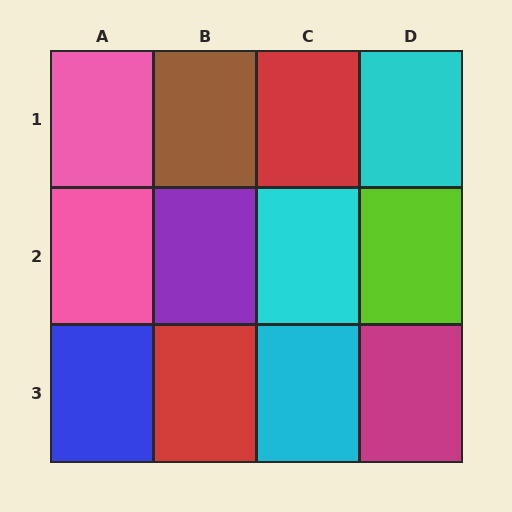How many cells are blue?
1 cell is blue.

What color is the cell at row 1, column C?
Red.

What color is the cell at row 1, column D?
Cyan.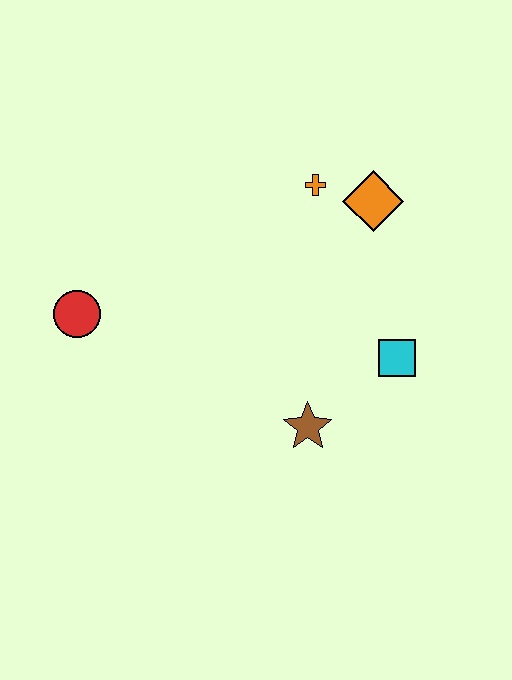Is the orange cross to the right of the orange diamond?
No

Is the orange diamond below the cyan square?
No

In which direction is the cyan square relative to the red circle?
The cyan square is to the right of the red circle.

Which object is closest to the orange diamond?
The orange cross is closest to the orange diamond.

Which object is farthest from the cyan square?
The red circle is farthest from the cyan square.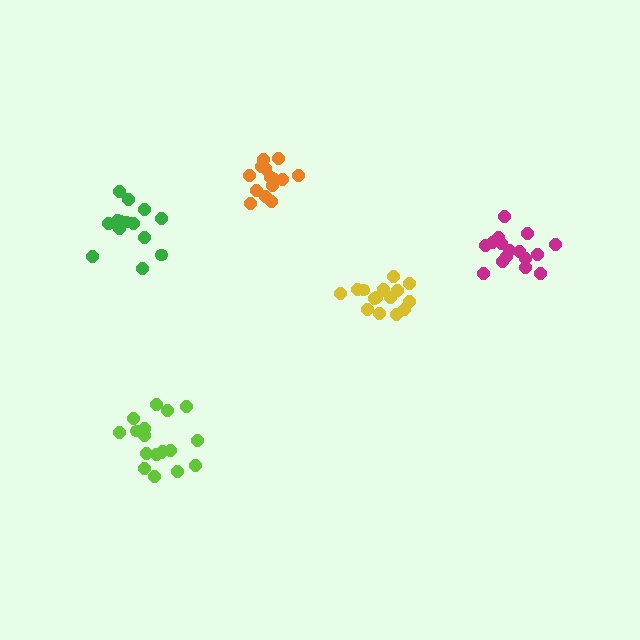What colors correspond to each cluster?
The clusters are colored: yellow, lime, green, magenta, orange.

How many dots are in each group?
Group 1: 16 dots, Group 2: 19 dots, Group 3: 15 dots, Group 4: 16 dots, Group 5: 16 dots (82 total).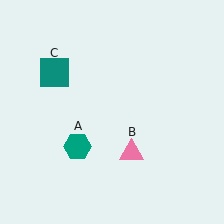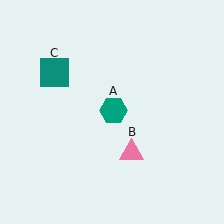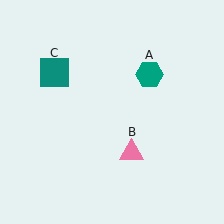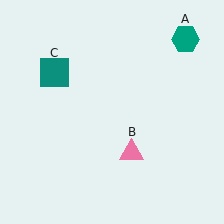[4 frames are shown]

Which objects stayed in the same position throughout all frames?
Pink triangle (object B) and teal square (object C) remained stationary.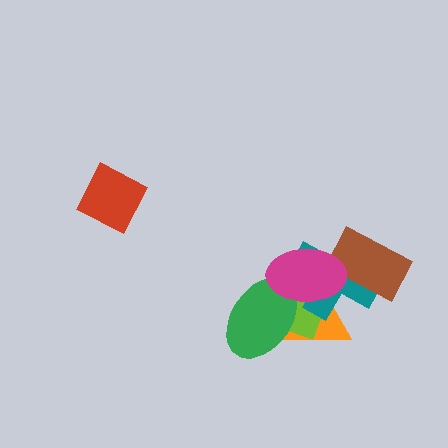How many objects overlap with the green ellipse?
3 objects overlap with the green ellipse.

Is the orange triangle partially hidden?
Yes, it is partially covered by another shape.